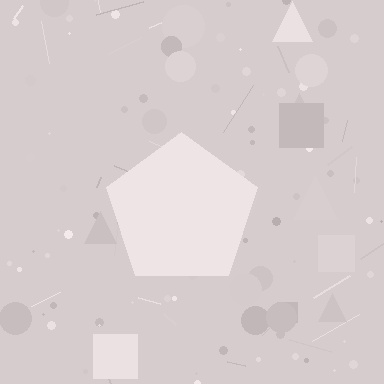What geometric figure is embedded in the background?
A pentagon is embedded in the background.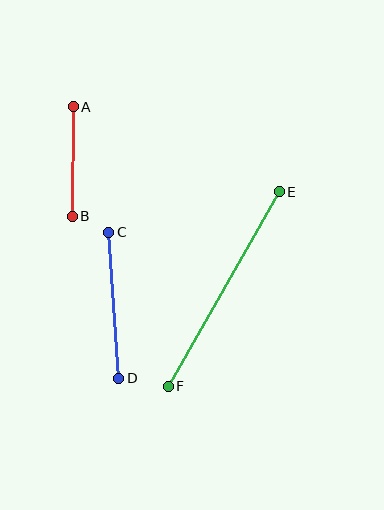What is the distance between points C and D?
The distance is approximately 146 pixels.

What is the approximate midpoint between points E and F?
The midpoint is at approximately (224, 289) pixels.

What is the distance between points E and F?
The distance is approximately 224 pixels.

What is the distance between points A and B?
The distance is approximately 109 pixels.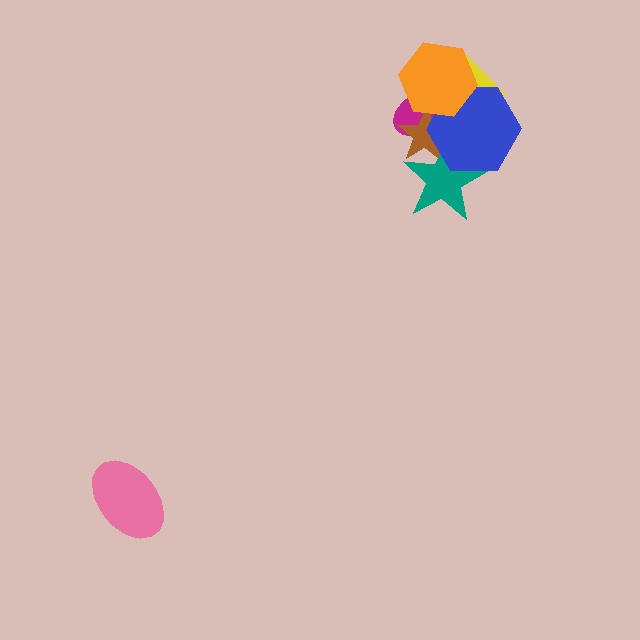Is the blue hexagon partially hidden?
Yes, it is partially covered by another shape.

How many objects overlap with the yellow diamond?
4 objects overlap with the yellow diamond.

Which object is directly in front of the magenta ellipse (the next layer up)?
The brown star is directly in front of the magenta ellipse.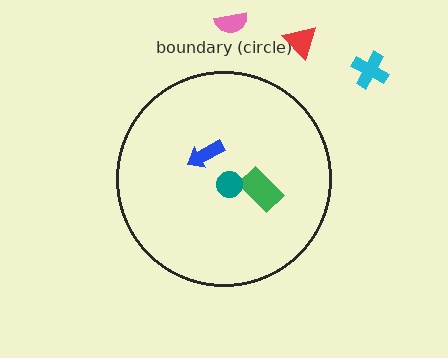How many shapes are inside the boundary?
3 inside, 3 outside.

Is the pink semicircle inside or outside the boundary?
Outside.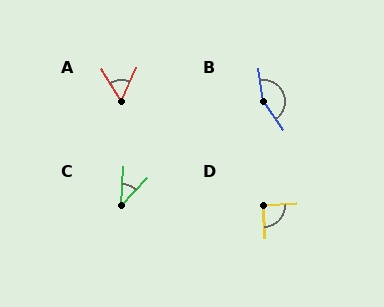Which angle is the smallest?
C, at approximately 39 degrees.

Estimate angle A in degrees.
Approximately 55 degrees.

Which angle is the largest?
B, at approximately 152 degrees.